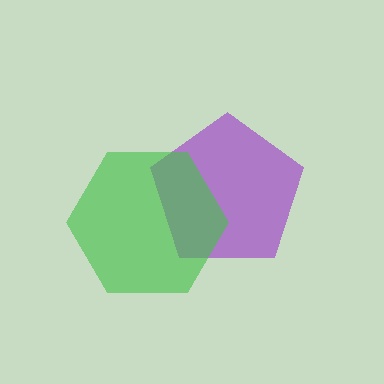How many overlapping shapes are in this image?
There are 2 overlapping shapes in the image.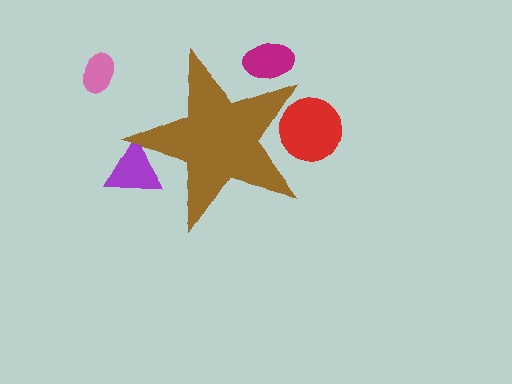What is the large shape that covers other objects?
A brown star.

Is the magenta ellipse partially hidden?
Yes, the magenta ellipse is partially hidden behind the brown star.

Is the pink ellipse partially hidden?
No, the pink ellipse is fully visible.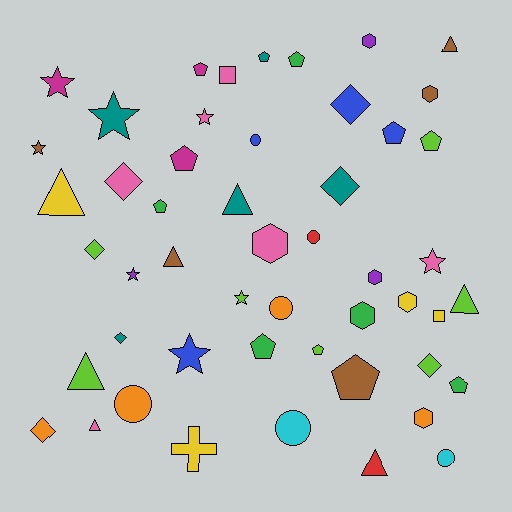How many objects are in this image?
There are 50 objects.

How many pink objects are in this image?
There are 6 pink objects.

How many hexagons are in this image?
There are 7 hexagons.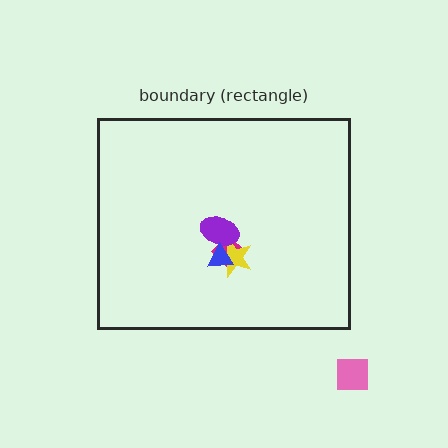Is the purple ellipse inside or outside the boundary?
Inside.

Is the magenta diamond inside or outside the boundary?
Inside.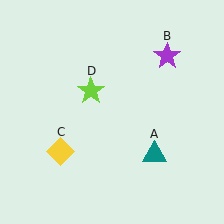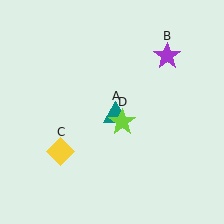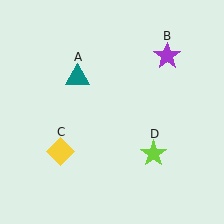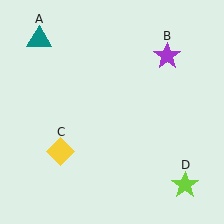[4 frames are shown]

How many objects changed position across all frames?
2 objects changed position: teal triangle (object A), lime star (object D).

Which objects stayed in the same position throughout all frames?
Purple star (object B) and yellow diamond (object C) remained stationary.